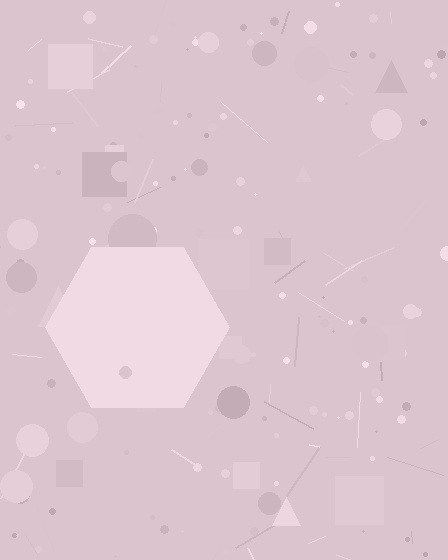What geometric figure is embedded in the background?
A hexagon is embedded in the background.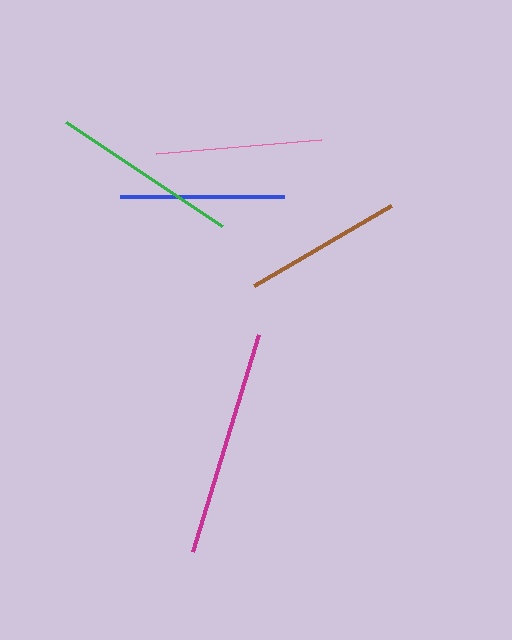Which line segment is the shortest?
The brown line is the shortest at approximately 159 pixels.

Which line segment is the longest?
The magenta line is the longest at approximately 226 pixels.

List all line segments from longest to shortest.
From longest to shortest: magenta, green, pink, blue, brown.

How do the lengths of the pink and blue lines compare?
The pink and blue lines are approximately the same length.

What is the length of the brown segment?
The brown segment is approximately 159 pixels long.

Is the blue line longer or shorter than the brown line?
The blue line is longer than the brown line.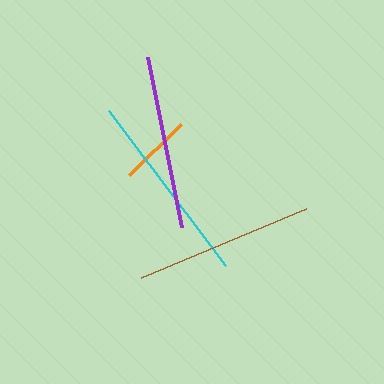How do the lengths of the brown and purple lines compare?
The brown and purple lines are approximately the same length.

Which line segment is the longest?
The cyan line is the longest at approximately 194 pixels.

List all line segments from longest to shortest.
From longest to shortest: cyan, brown, purple, orange.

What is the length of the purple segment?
The purple segment is approximately 174 pixels long.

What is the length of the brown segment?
The brown segment is approximately 179 pixels long.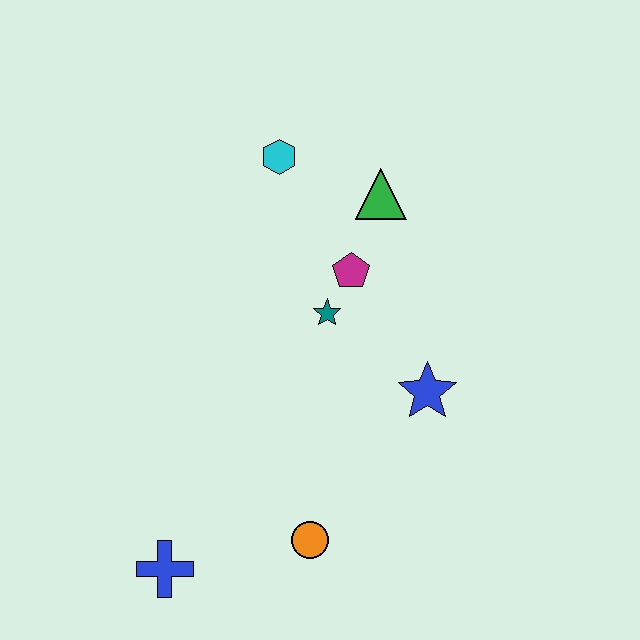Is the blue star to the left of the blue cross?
No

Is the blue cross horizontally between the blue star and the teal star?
No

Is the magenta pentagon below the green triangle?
Yes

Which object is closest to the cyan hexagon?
The green triangle is closest to the cyan hexagon.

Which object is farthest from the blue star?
The blue cross is farthest from the blue star.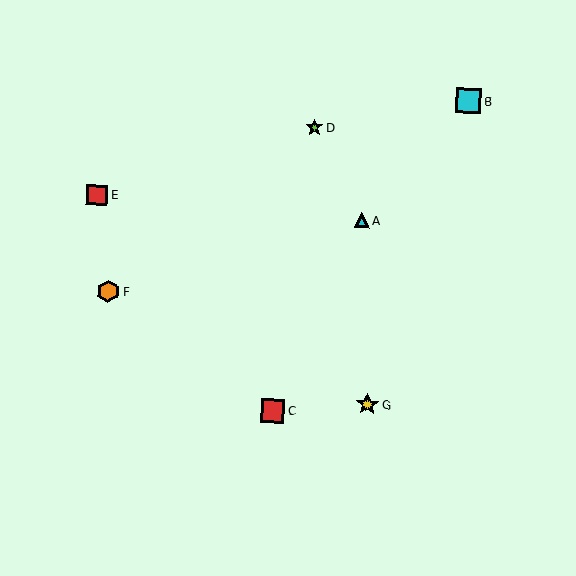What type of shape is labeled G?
Shape G is a yellow star.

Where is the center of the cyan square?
The center of the cyan square is at (469, 101).